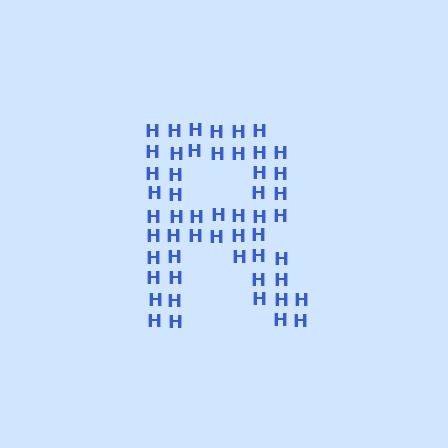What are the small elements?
The small elements are letter H's.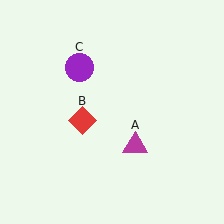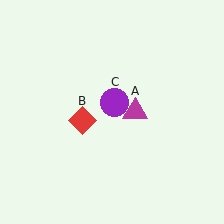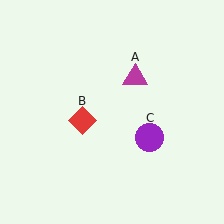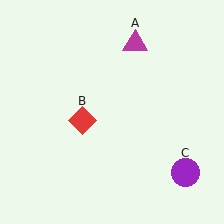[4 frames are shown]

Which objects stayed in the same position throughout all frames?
Red diamond (object B) remained stationary.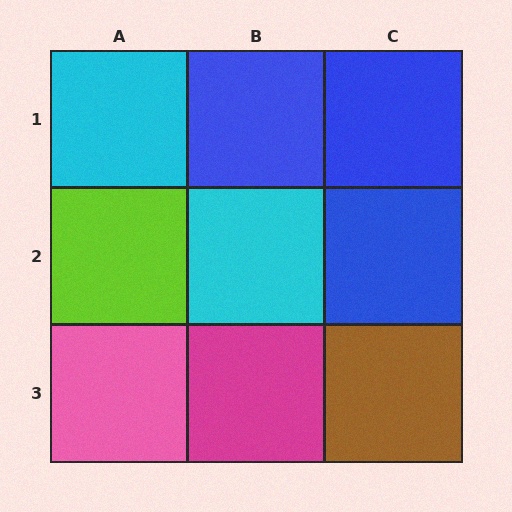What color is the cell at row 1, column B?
Blue.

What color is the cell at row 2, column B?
Cyan.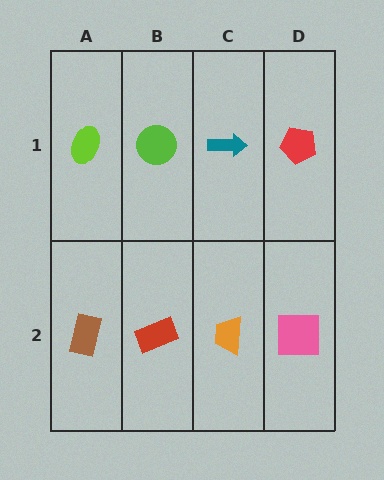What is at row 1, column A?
A lime ellipse.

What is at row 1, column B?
A lime circle.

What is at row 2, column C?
An orange trapezoid.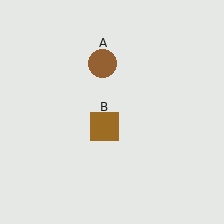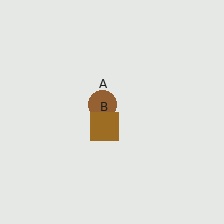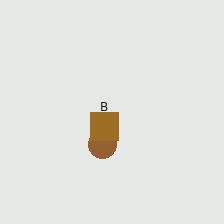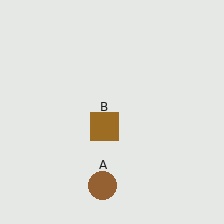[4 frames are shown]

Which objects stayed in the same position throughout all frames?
Brown square (object B) remained stationary.